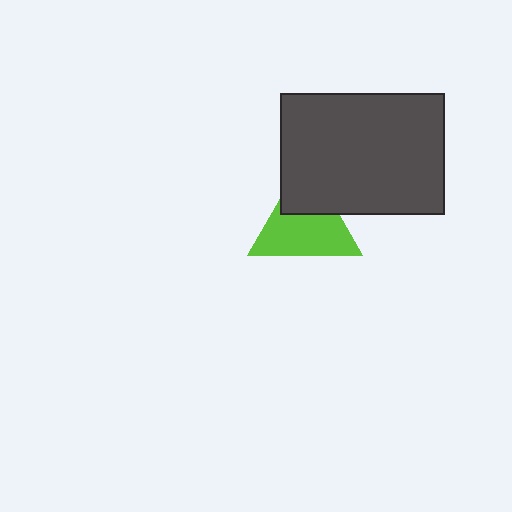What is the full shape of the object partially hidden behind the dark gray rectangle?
The partially hidden object is a lime triangle.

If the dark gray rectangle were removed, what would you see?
You would see the complete lime triangle.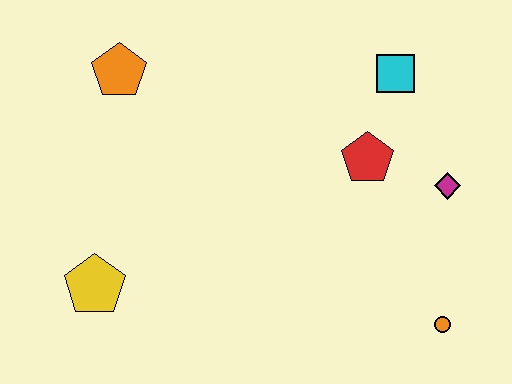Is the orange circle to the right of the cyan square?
Yes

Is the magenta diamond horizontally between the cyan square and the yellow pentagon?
No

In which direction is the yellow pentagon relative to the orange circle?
The yellow pentagon is to the left of the orange circle.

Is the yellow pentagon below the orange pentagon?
Yes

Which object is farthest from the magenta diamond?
The yellow pentagon is farthest from the magenta diamond.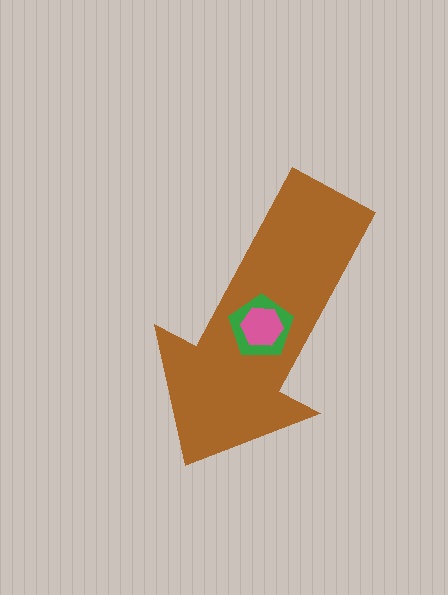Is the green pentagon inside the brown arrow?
Yes.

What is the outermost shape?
The brown arrow.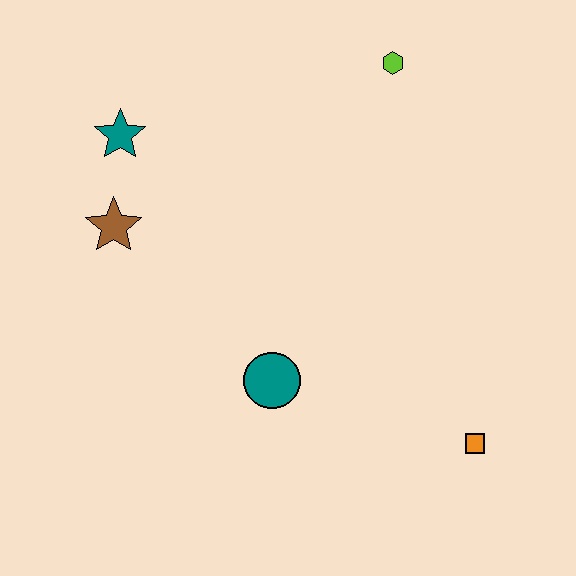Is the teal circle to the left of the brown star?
No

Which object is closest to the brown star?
The teal star is closest to the brown star.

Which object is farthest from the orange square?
The teal star is farthest from the orange square.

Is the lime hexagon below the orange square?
No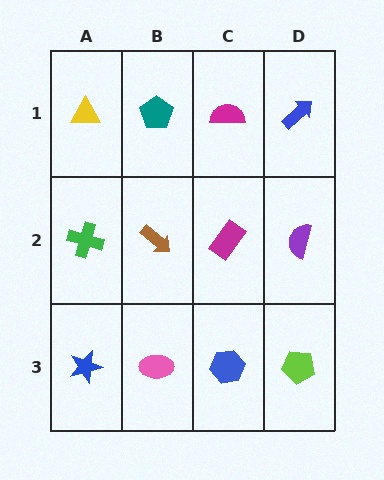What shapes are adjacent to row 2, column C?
A magenta semicircle (row 1, column C), a blue hexagon (row 3, column C), a brown arrow (row 2, column B), a purple semicircle (row 2, column D).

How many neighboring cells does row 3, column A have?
2.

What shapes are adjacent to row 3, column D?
A purple semicircle (row 2, column D), a blue hexagon (row 3, column C).